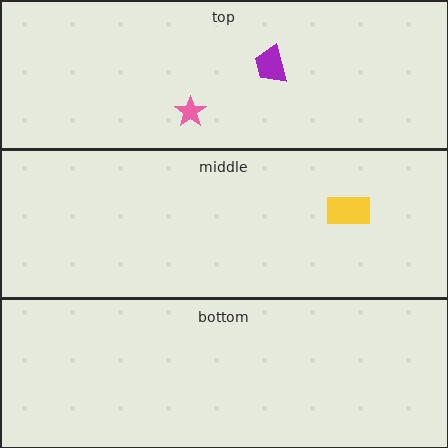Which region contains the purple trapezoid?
The top region.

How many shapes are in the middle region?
1.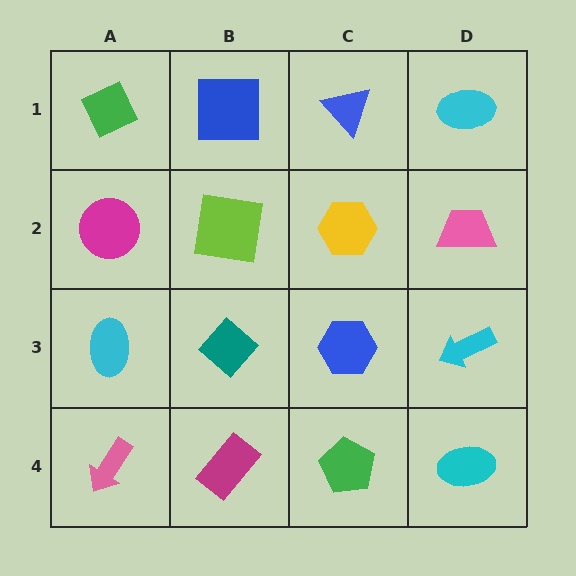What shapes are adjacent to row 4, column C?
A blue hexagon (row 3, column C), a magenta rectangle (row 4, column B), a cyan ellipse (row 4, column D).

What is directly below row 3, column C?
A green pentagon.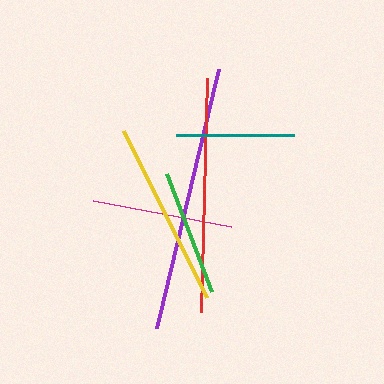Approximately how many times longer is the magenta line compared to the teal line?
The magenta line is approximately 1.2 times the length of the teal line.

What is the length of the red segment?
The red segment is approximately 234 pixels long.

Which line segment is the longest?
The purple line is the longest at approximately 266 pixels.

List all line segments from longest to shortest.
From longest to shortest: purple, red, yellow, magenta, green, teal.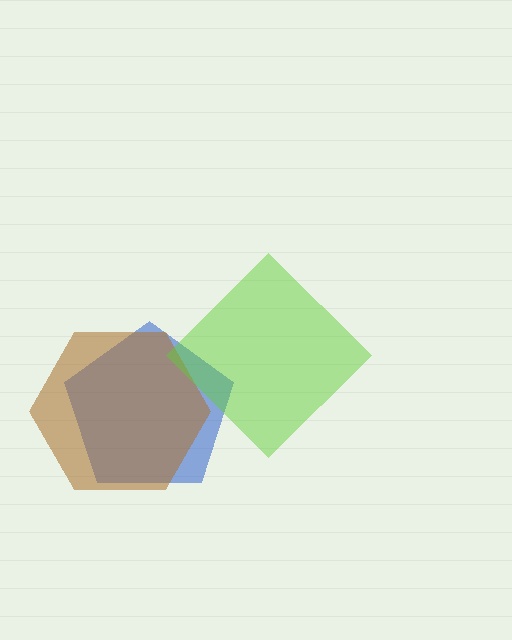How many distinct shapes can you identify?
There are 3 distinct shapes: a blue pentagon, a brown hexagon, a lime diamond.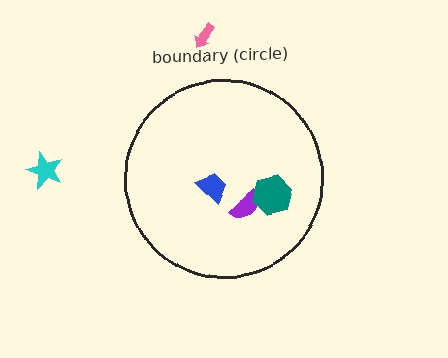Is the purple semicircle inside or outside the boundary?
Inside.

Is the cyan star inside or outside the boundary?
Outside.